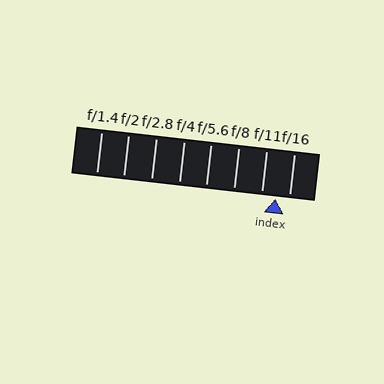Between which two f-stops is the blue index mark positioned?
The index mark is between f/11 and f/16.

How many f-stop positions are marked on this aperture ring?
There are 8 f-stop positions marked.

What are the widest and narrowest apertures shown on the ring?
The widest aperture shown is f/1.4 and the narrowest is f/16.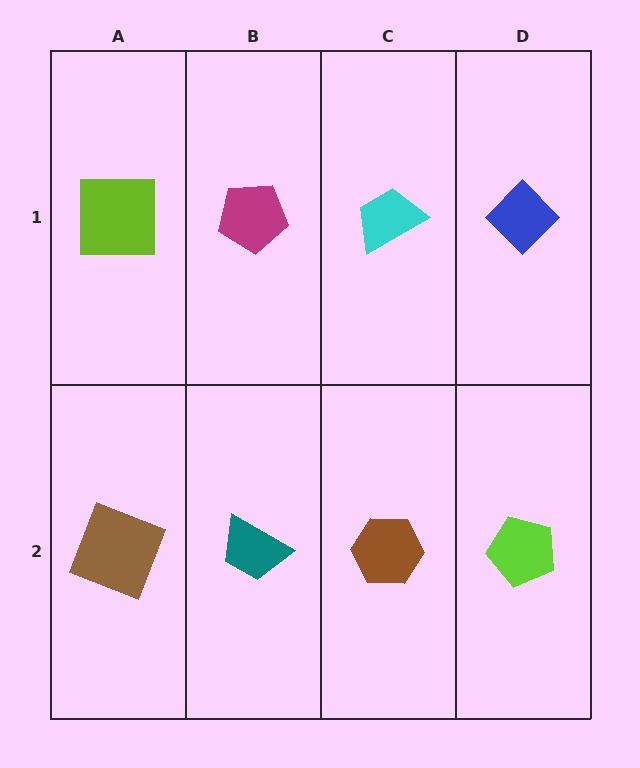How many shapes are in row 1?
4 shapes.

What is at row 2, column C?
A brown hexagon.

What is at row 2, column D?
A lime pentagon.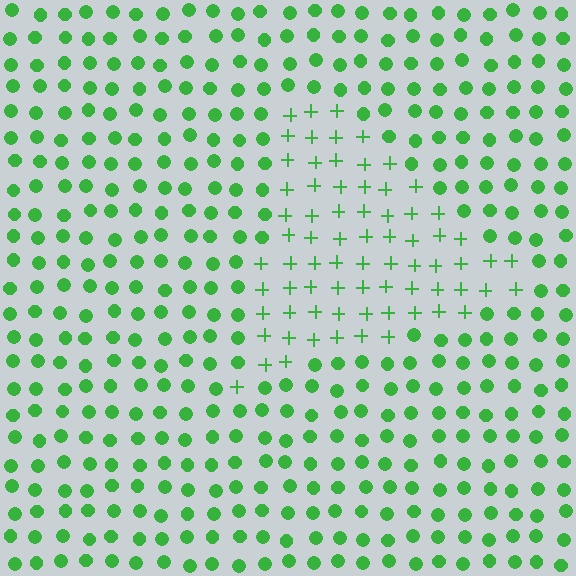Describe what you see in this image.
The image is filled with small green elements arranged in a uniform grid. A triangle-shaped region contains plus signs, while the surrounding area contains circles. The boundary is defined purely by the change in element shape.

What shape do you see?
I see a triangle.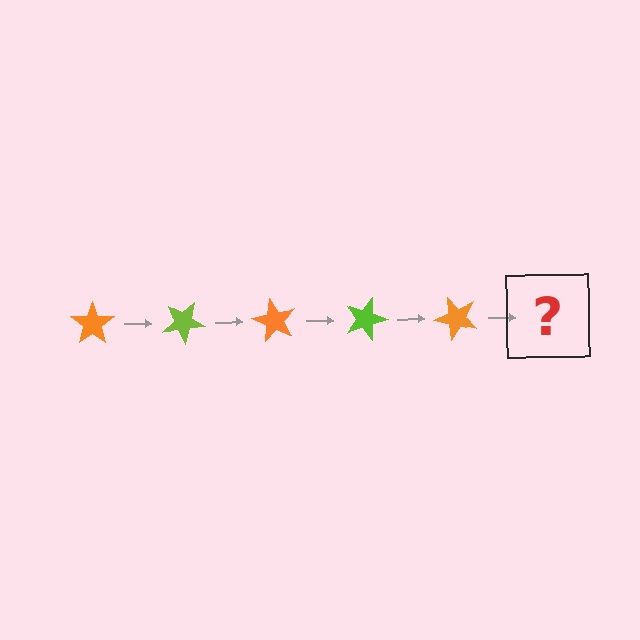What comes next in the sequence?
The next element should be a lime star, rotated 150 degrees from the start.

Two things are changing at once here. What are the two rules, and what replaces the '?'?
The two rules are that it rotates 30 degrees each step and the color cycles through orange and lime. The '?' should be a lime star, rotated 150 degrees from the start.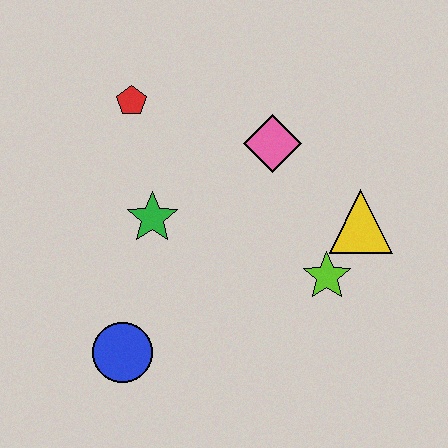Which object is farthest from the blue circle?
The yellow triangle is farthest from the blue circle.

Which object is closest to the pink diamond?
The yellow triangle is closest to the pink diamond.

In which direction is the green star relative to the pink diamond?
The green star is to the left of the pink diamond.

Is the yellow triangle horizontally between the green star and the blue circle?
No